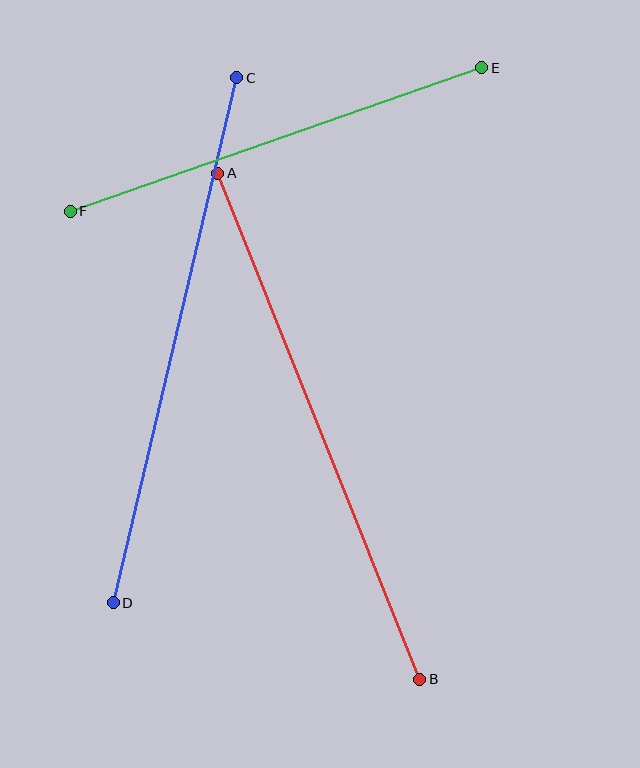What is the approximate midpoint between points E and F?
The midpoint is at approximately (276, 140) pixels.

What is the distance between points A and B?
The distance is approximately 544 pixels.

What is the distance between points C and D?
The distance is approximately 539 pixels.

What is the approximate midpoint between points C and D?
The midpoint is at approximately (175, 340) pixels.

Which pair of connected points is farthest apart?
Points A and B are farthest apart.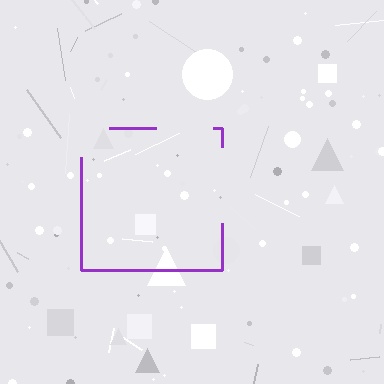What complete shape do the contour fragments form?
The contour fragments form a square.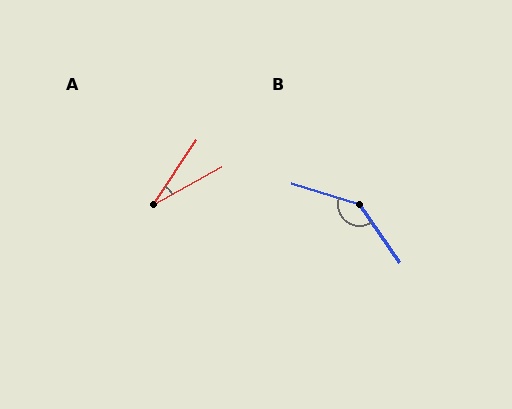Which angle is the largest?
B, at approximately 143 degrees.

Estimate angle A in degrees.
Approximately 27 degrees.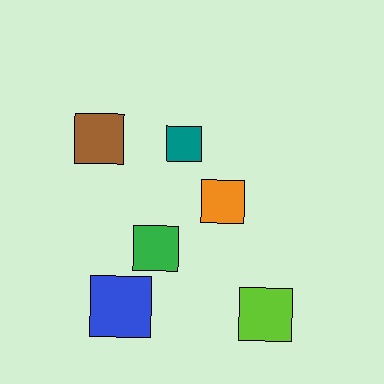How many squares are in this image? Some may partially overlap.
There are 6 squares.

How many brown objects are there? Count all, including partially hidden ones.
There is 1 brown object.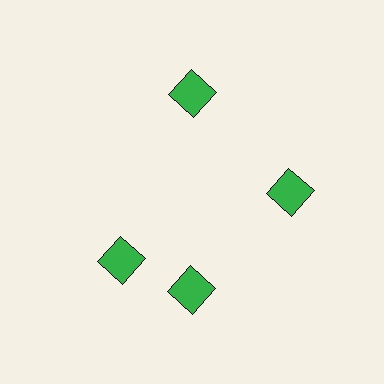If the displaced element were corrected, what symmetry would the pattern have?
It would have 4-fold rotational symmetry — the pattern would map onto itself every 90 degrees.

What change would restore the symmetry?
The symmetry would be restored by rotating it back into even spacing with its neighbors so that all 4 diamonds sit at equal angles and equal distance from the center.